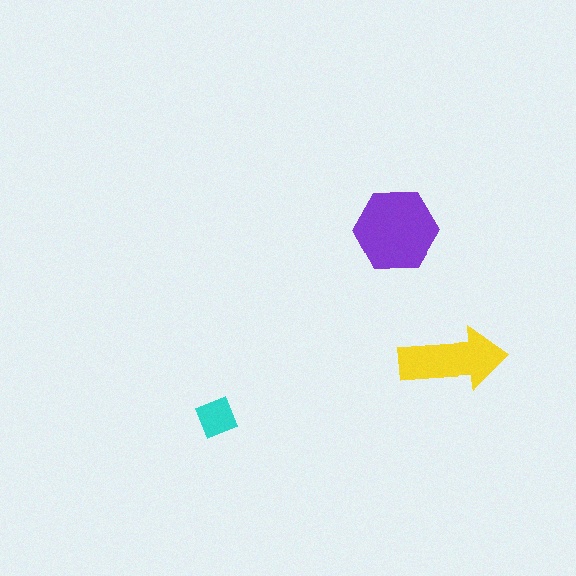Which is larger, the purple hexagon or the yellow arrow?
The purple hexagon.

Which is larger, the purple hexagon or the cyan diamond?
The purple hexagon.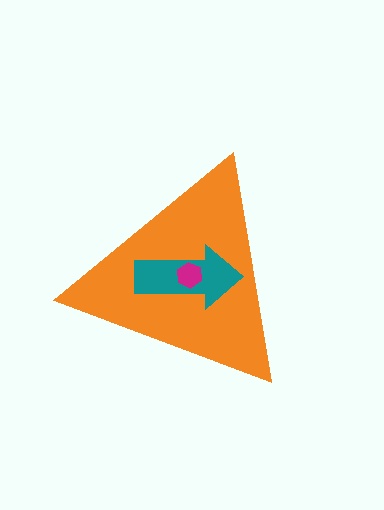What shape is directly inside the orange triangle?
The teal arrow.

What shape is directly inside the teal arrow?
The magenta hexagon.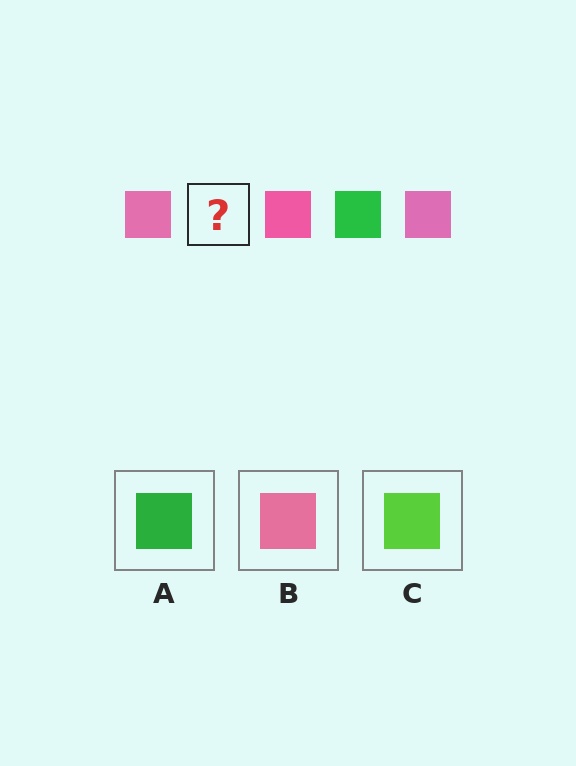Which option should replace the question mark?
Option A.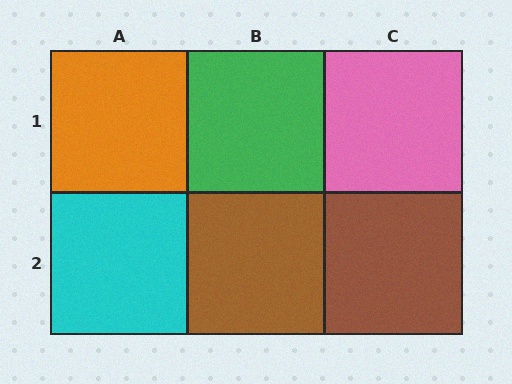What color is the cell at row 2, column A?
Cyan.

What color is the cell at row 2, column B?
Brown.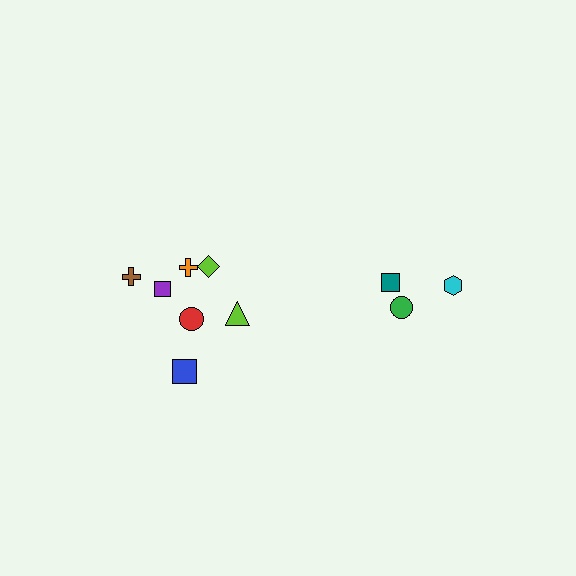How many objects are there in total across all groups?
There are 10 objects.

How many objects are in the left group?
There are 7 objects.